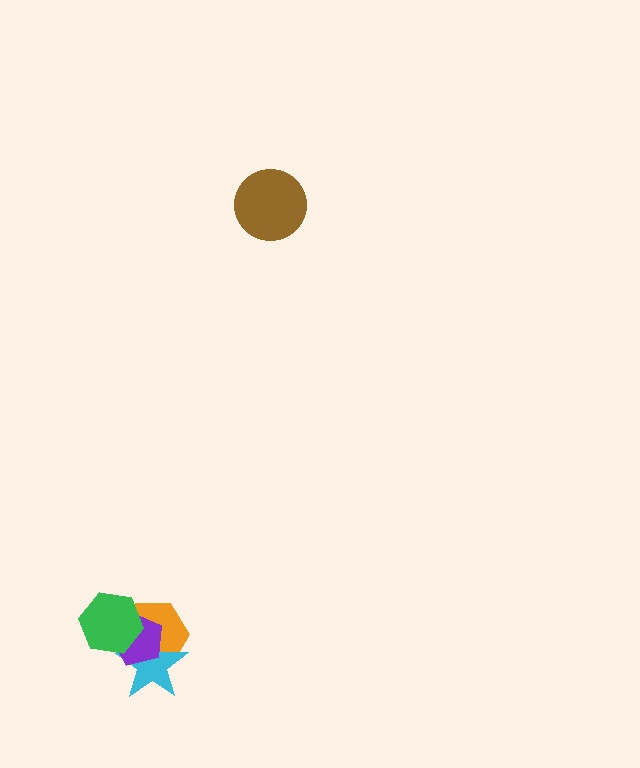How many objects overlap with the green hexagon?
3 objects overlap with the green hexagon.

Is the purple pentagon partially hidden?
Yes, it is partially covered by another shape.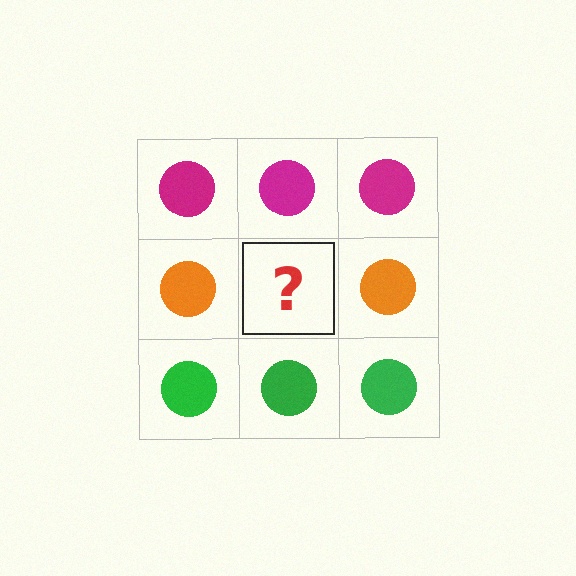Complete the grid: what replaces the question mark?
The question mark should be replaced with an orange circle.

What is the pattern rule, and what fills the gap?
The rule is that each row has a consistent color. The gap should be filled with an orange circle.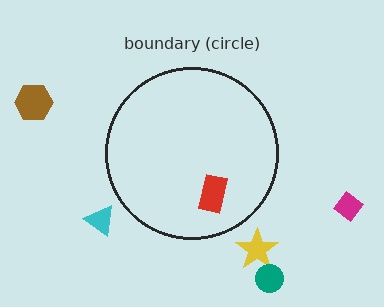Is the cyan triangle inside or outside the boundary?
Outside.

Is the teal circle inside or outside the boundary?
Outside.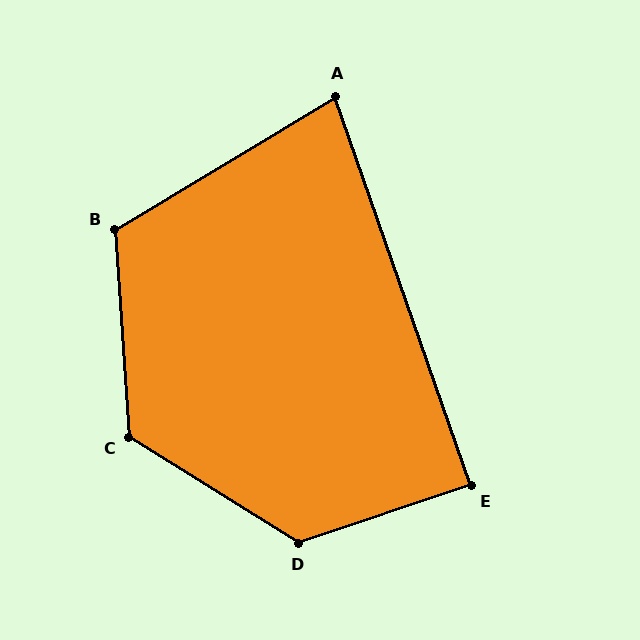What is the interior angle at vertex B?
Approximately 117 degrees (obtuse).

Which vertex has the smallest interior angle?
A, at approximately 78 degrees.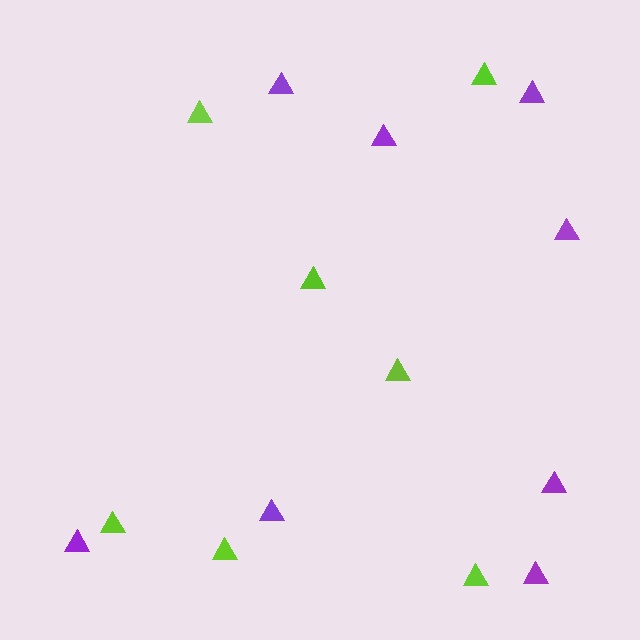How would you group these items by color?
There are 2 groups: one group of purple triangles (8) and one group of lime triangles (7).